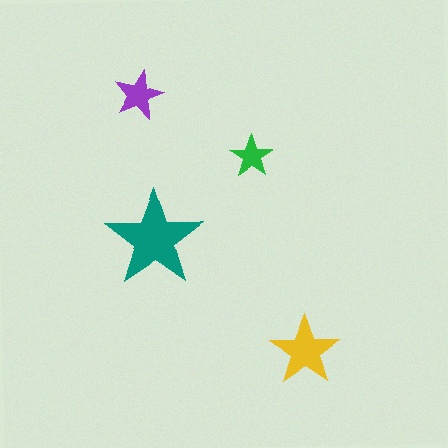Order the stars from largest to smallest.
the teal one, the yellow one, the purple one, the green one.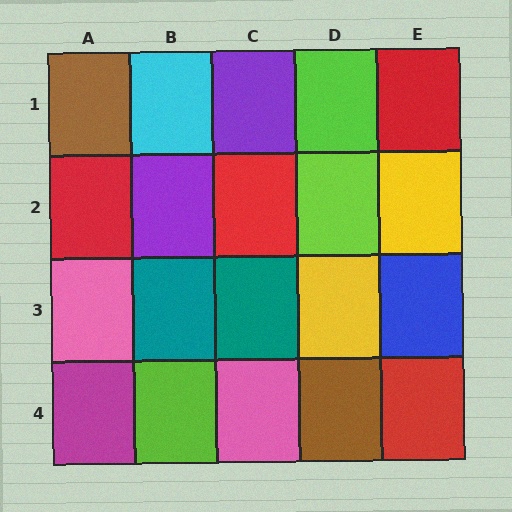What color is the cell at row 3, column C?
Teal.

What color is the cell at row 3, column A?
Pink.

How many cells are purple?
2 cells are purple.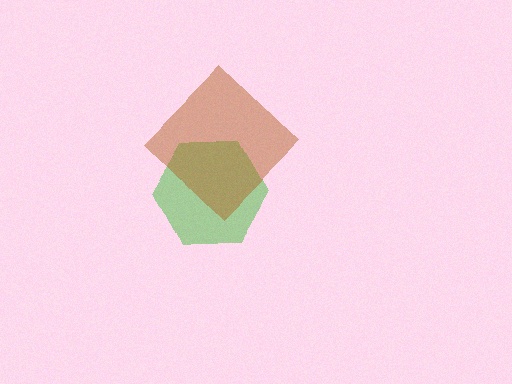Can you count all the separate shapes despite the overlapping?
Yes, there are 2 separate shapes.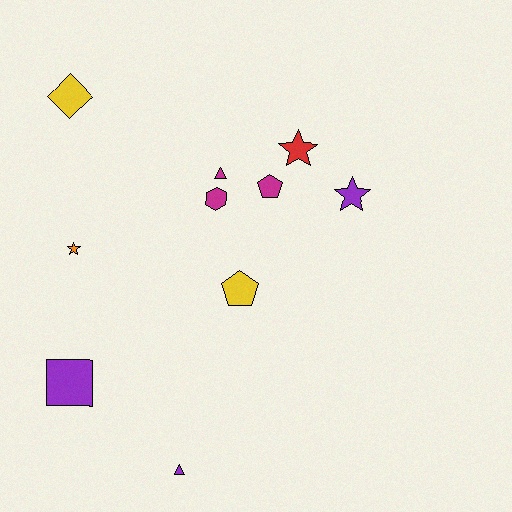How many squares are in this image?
There is 1 square.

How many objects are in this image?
There are 10 objects.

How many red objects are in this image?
There is 1 red object.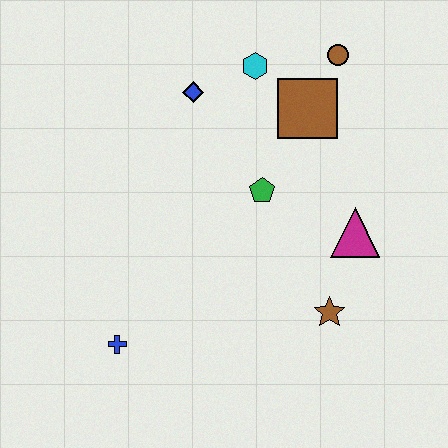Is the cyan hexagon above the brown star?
Yes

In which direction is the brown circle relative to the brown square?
The brown circle is above the brown square.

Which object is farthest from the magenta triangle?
The blue cross is farthest from the magenta triangle.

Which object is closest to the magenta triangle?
The brown star is closest to the magenta triangle.